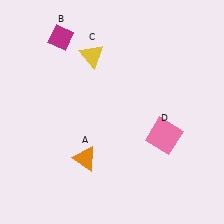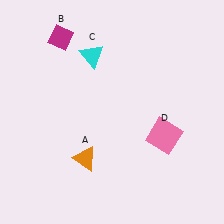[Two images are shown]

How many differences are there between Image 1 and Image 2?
There is 1 difference between the two images.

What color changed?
The triangle (C) changed from yellow in Image 1 to cyan in Image 2.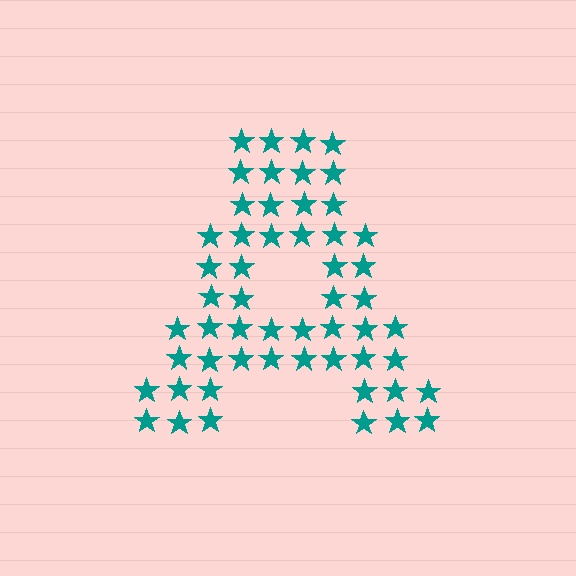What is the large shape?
The large shape is the letter A.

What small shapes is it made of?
It is made of small stars.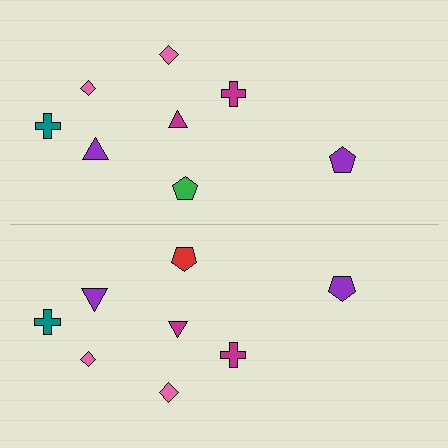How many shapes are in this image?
There are 16 shapes in this image.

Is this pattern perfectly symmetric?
No, the pattern is not perfectly symmetric. The red pentagon on the bottom side breaks the symmetry — its mirror counterpart is green.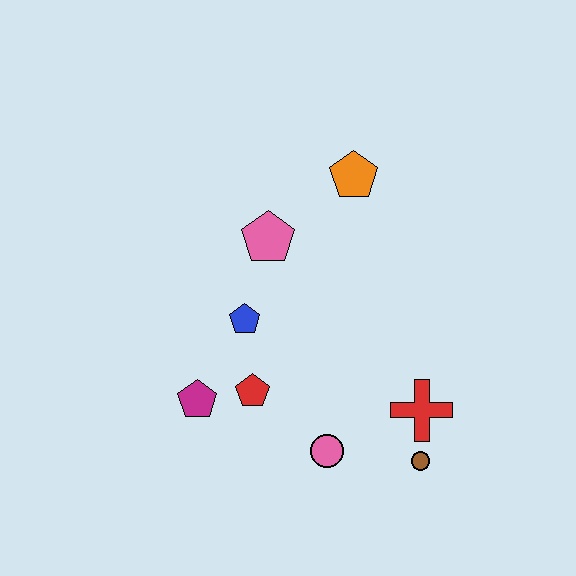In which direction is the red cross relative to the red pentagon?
The red cross is to the right of the red pentagon.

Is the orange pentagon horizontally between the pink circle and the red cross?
Yes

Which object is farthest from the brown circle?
The orange pentagon is farthest from the brown circle.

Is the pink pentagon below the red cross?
No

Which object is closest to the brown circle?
The red cross is closest to the brown circle.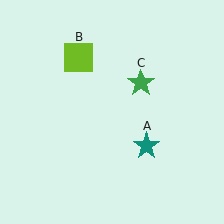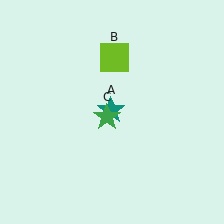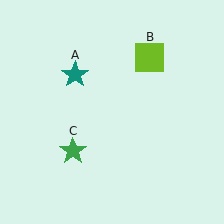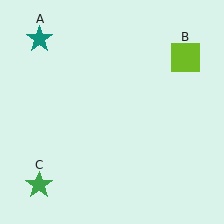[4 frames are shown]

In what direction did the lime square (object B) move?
The lime square (object B) moved right.